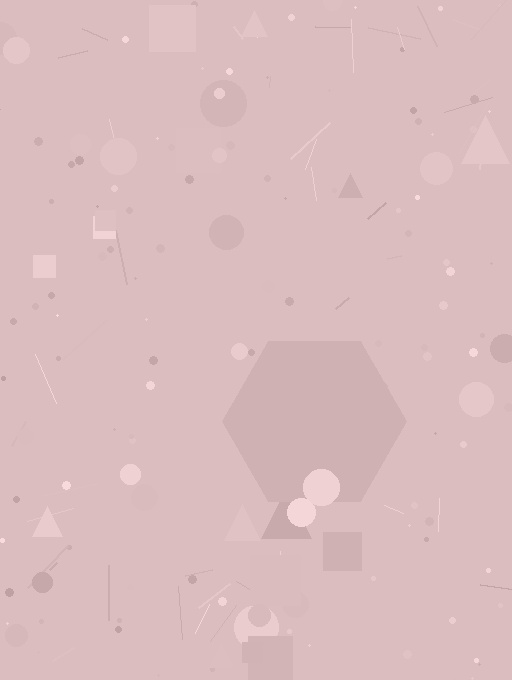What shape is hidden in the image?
A hexagon is hidden in the image.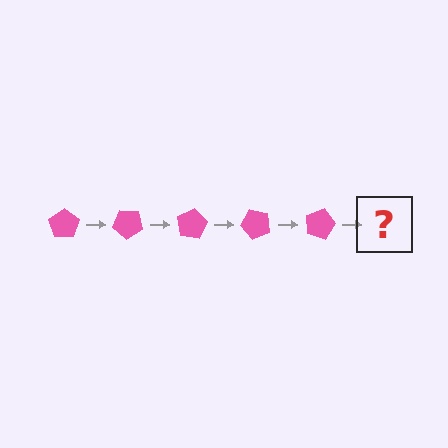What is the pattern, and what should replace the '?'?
The pattern is that the pentagon rotates 40 degrees each step. The '?' should be a pink pentagon rotated 200 degrees.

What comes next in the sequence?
The next element should be a pink pentagon rotated 200 degrees.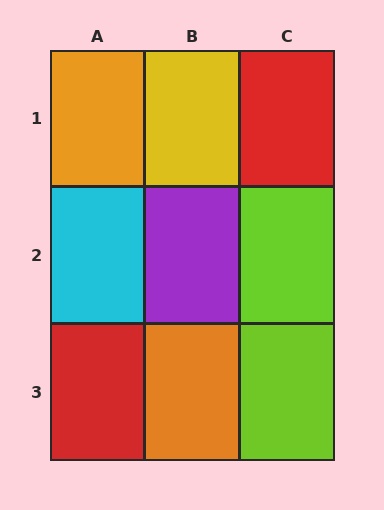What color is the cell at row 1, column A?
Orange.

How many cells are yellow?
1 cell is yellow.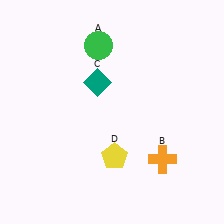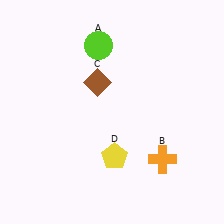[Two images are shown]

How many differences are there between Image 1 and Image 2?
There are 2 differences between the two images.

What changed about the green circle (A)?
In Image 1, A is green. In Image 2, it changed to lime.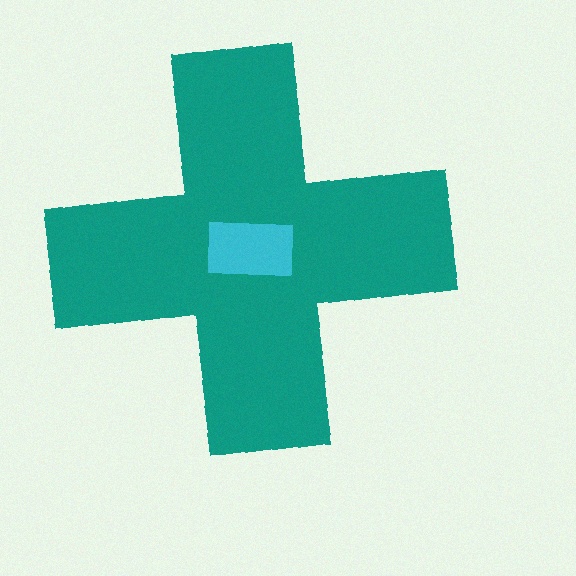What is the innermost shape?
The cyan rectangle.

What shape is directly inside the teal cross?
The cyan rectangle.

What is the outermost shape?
The teal cross.